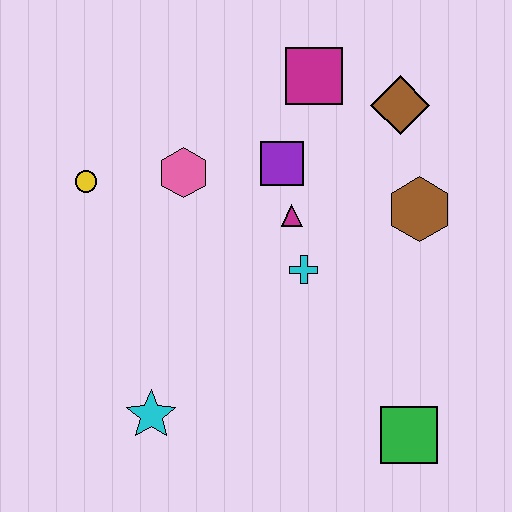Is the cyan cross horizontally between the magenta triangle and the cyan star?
No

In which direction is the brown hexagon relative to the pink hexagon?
The brown hexagon is to the right of the pink hexagon.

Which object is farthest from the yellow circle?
The green square is farthest from the yellow circle.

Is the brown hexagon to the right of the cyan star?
Yes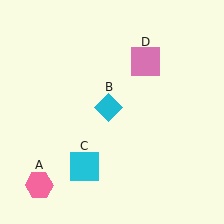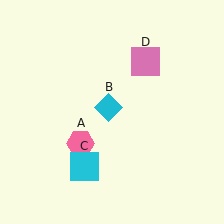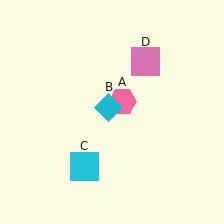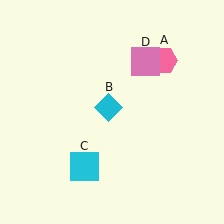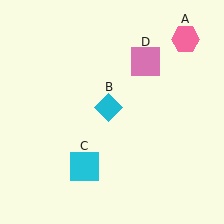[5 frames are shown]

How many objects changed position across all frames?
1 object changed position: pink hexagon (object A).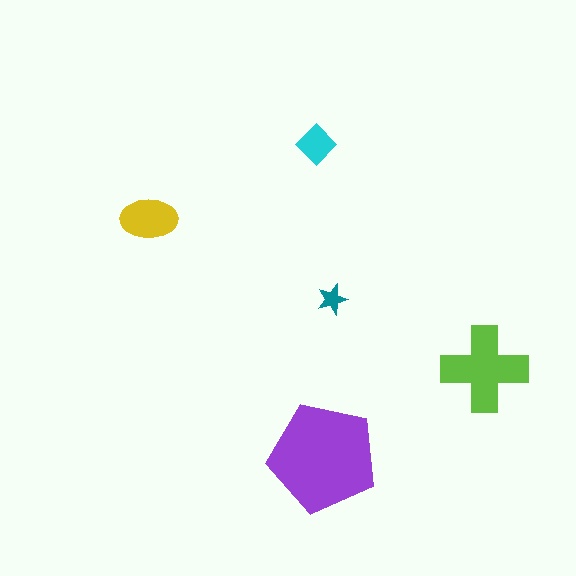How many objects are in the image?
There are 5 objects in the image.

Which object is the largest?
The purple pentagon.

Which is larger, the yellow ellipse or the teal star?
The yellow ellipse.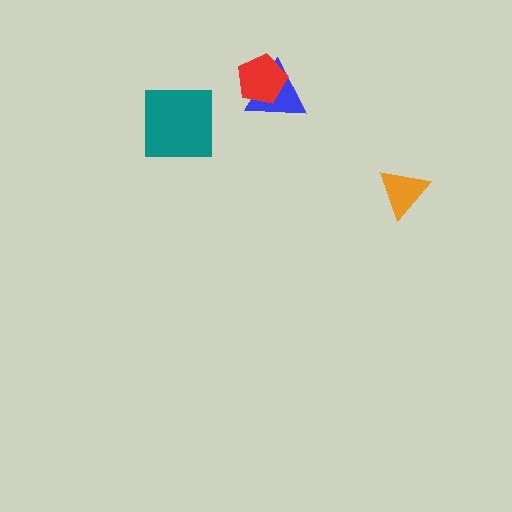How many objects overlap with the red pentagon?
1 object overlaps with the red pentagon.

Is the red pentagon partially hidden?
No, no other shape covers it.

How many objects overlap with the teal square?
0 objects overlap with the teal square.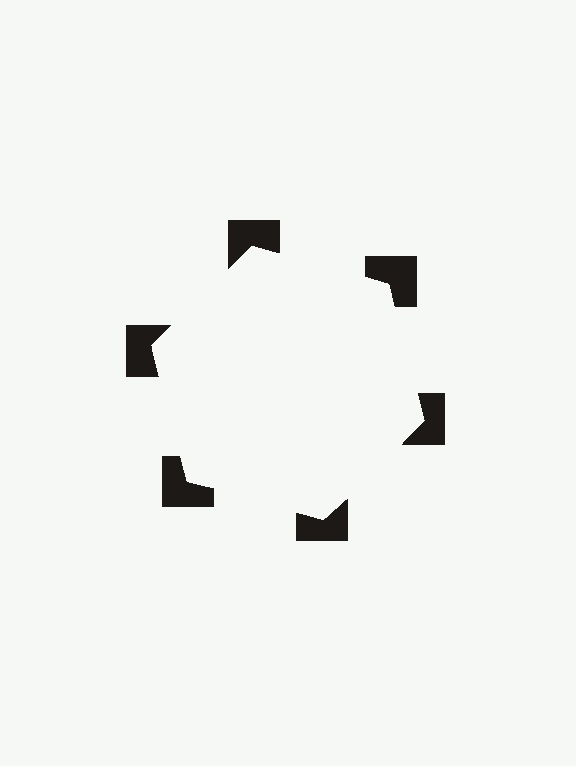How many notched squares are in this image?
There are 6 — one at each vertex of the illusory hexagon.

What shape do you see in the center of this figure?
An illusory hexagon — its edges are inferred from the aligned wedge cuts in the notched squares, not physically drawn.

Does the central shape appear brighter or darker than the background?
It typically appears slightly brighter than the background, even though no actual brightness change is drawn.